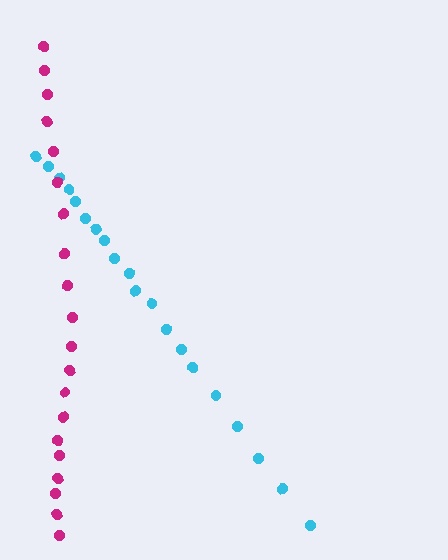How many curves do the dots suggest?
There are 2 distinct paths.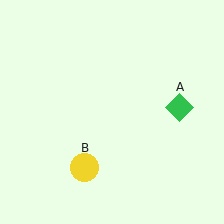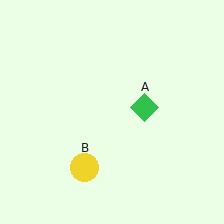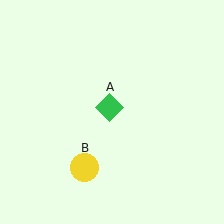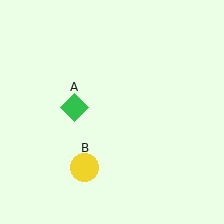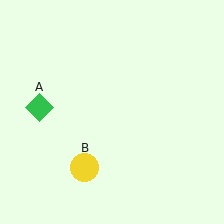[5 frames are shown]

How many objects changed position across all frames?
1 object changed position: green diamond (object A).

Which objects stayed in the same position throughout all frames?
Yellow circle (object B) remained stationary.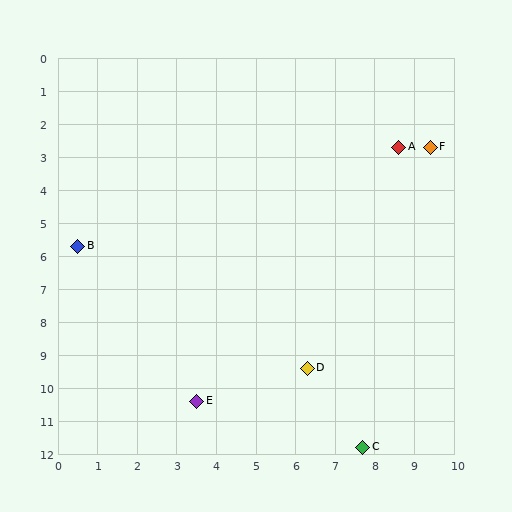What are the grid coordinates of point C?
Point C is at approximately (7.7, 11.8).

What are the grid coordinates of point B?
Point B is at approximately (0.5, 5.7).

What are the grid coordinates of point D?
Point D is at approximately (6.3, 9.4).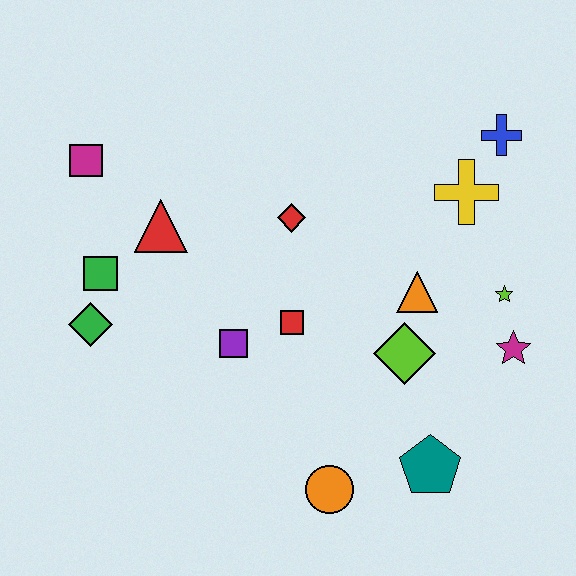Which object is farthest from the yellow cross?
The green diamond is farthest from the yellow cross.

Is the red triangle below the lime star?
No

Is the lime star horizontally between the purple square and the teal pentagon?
No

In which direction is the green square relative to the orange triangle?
The green square is to the left of the orange triangle.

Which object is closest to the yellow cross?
The blue cross is closest to the yellow cross.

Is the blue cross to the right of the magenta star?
No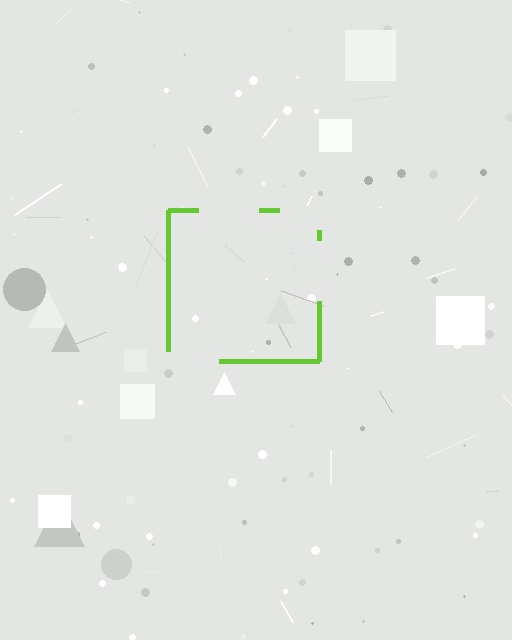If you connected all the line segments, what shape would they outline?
They would outline a square.